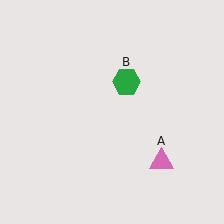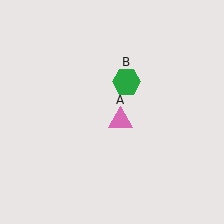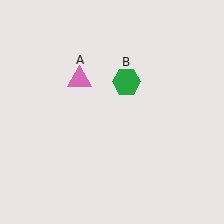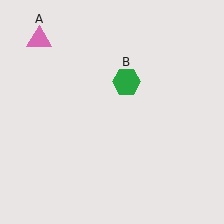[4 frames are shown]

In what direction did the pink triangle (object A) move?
The pink triangle (object A) moved up and to the left.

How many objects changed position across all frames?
1 object changed position: pink triangle (object A).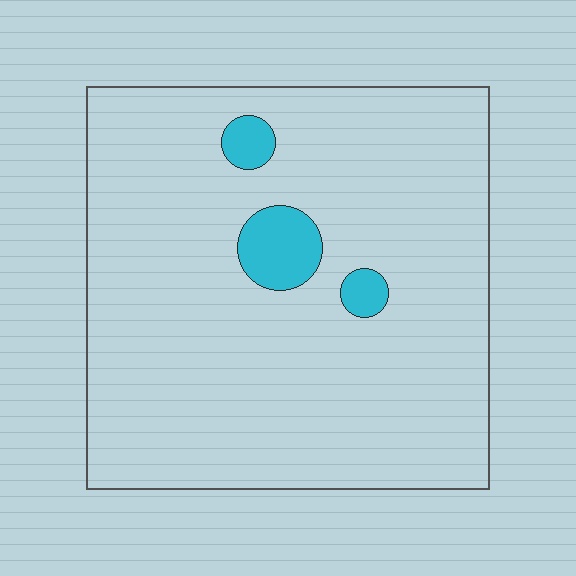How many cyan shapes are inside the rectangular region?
3.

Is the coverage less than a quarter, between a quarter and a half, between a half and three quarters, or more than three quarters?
Less than a quarter.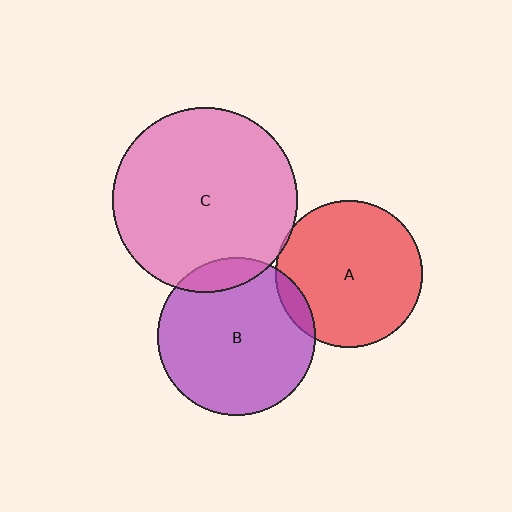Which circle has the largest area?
Circle C (pink).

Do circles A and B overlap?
Yes.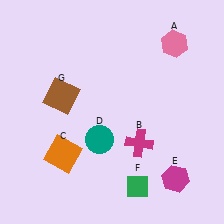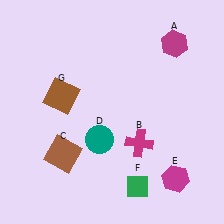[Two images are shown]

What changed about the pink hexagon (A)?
In Image 1, A is pink. In Image 2, it changed to magenta.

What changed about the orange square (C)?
In Image 1, C is orange. In Image 2, it changed to brown.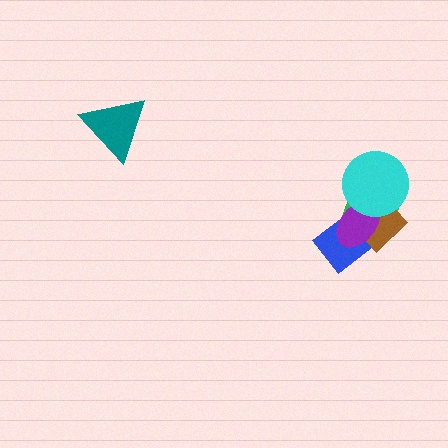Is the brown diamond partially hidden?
Yes, it is partially covered by another shape.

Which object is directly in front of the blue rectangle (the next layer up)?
The green diamond is directly in front of the blue rectangle.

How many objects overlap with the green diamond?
4 objects overlap with the green diamond.